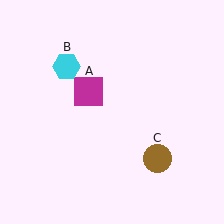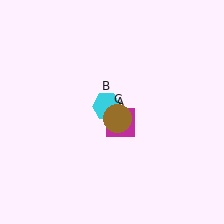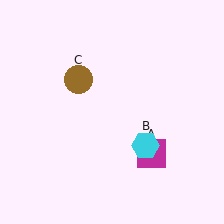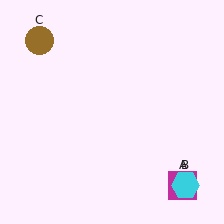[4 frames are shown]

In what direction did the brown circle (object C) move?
The brown circle (object C) moved up and to the left.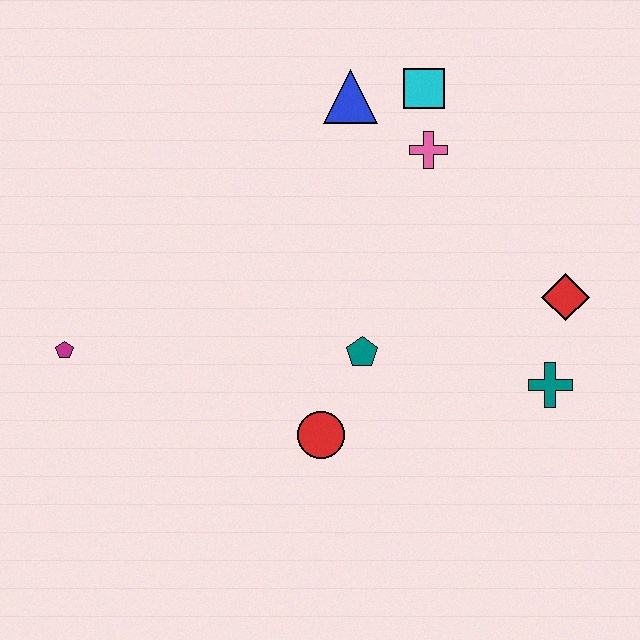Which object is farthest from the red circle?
The cyan square is farthest from the red circle.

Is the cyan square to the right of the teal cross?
No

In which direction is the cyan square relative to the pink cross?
The cyan square is above the pink cross.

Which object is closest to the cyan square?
The pink cross is closest to the cyan square.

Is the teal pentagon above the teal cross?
Yes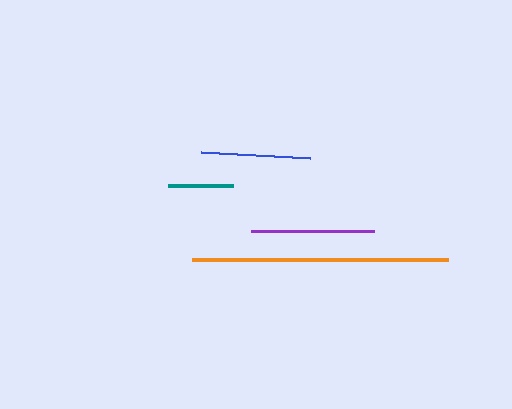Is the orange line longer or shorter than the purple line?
The orange line is longer than the purple line.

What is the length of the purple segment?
The purple segment is approximately 123 pixels long.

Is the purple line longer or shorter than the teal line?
The purple line is longer than the teal line.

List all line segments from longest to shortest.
From longest to shortest: orange, purple, blue, teal.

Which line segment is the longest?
The orange line is the longest at approximately 256 pixels.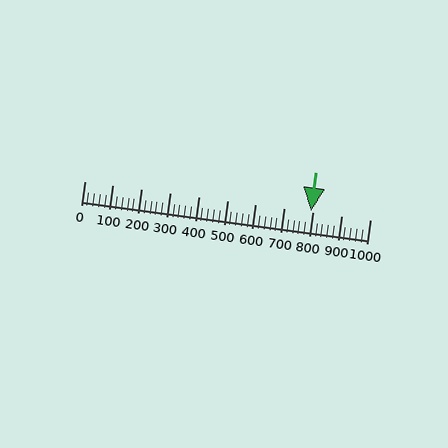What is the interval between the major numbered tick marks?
The major tick marks are spaced 100 units apart.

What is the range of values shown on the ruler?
The ruler shows values from 0 to 1000.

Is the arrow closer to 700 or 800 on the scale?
The arrow is closer to 800.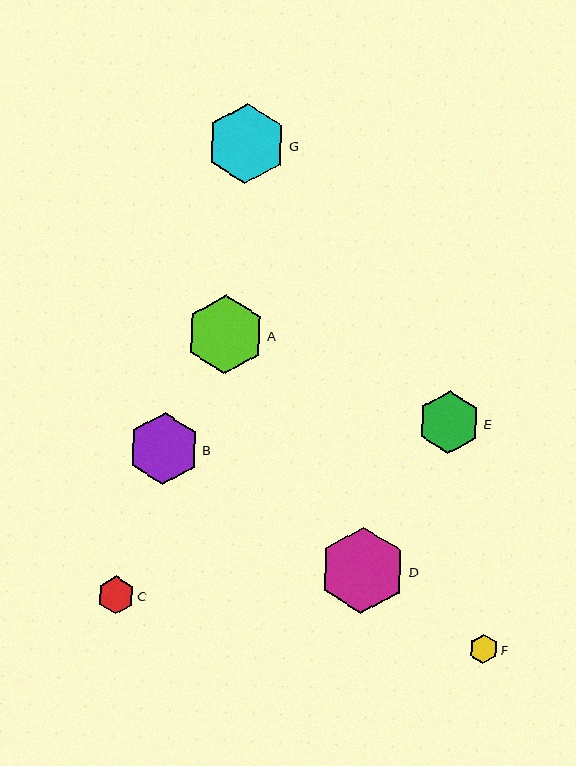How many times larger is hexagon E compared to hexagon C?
Hexagon E is approximately 1.7 times the size of hexagon C.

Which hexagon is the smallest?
Hexagon F is the smallest with a size of approximately 29 pixels.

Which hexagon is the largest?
Hexagon D is the largest with a size of approximately 86 pixels.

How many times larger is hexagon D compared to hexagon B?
Hexagon D is approximately 1.2 times the size of hexagon B.